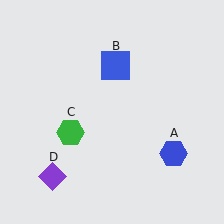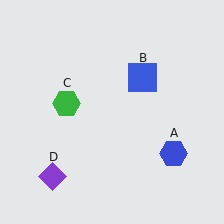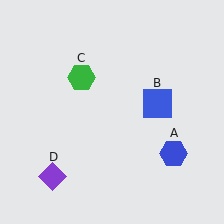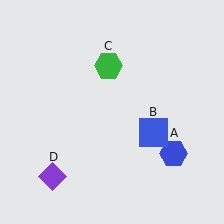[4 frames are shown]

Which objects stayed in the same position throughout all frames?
Blue hexagon (object A) and purple diamond (object D) remained stationary.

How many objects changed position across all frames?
2 objects changed position: blue square (object B), green hexagon (object C).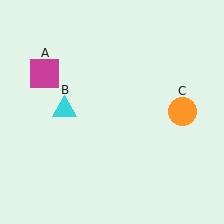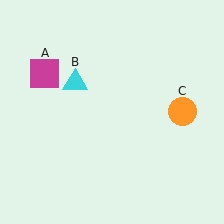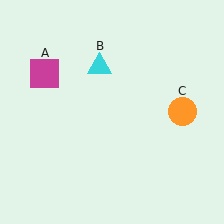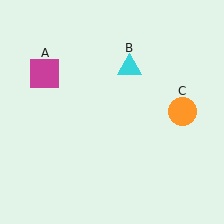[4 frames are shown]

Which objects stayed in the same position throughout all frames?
Magenta square (object A) and orange circle (object C) remained stationary.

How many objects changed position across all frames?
1 object changed position: cyan triangle (object B).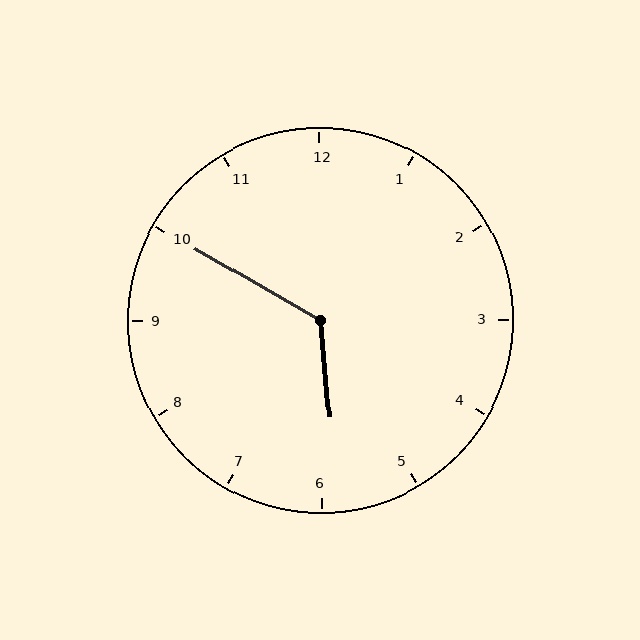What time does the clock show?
5:50.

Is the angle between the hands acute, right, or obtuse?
It is obtuse.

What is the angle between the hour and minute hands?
Approximately 125 degrees.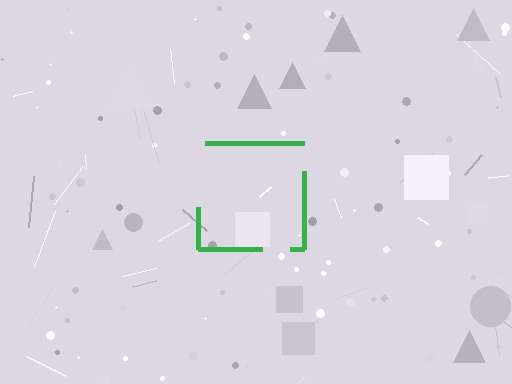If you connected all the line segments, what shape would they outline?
They would outline a square.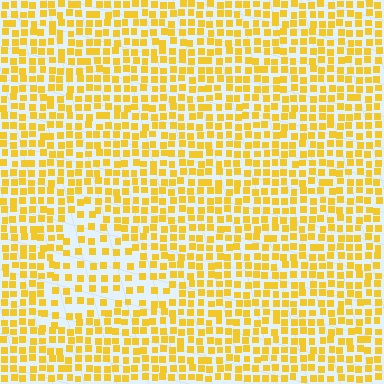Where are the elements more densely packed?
The elements are more densely packed outside the triangle boundary.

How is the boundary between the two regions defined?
The boundary is defined by a change in element density (approximately 1.7x ratio). All elements are the same color, size, and shape.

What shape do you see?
I see a triangle.